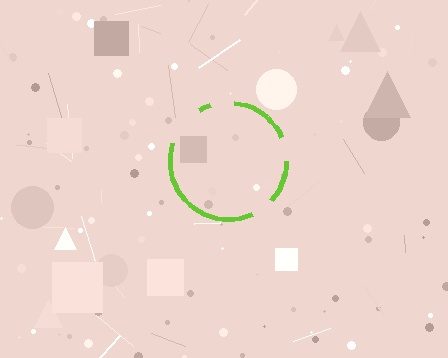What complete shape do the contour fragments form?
The contour fragments form a circle.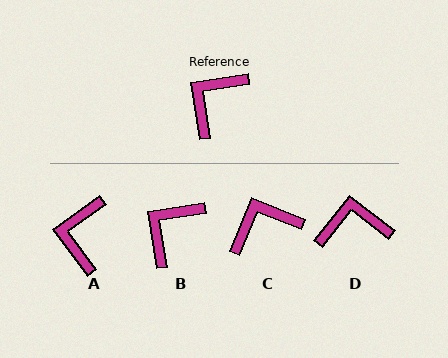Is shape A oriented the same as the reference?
No, it is off by about 27 degrees.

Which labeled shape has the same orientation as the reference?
B.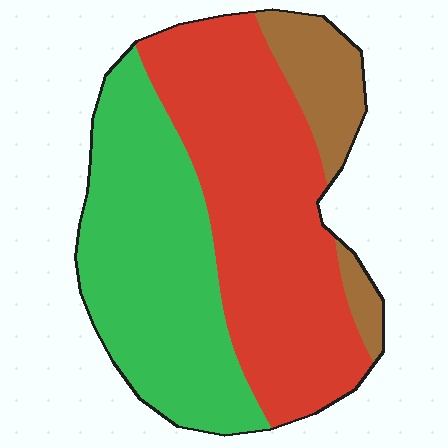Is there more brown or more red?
Red.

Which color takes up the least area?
Brown, at roughly 15%.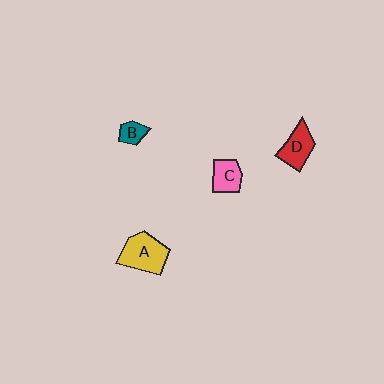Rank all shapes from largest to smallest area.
From largest to smallest: A (yellow), D (red), C (pink), B (teal).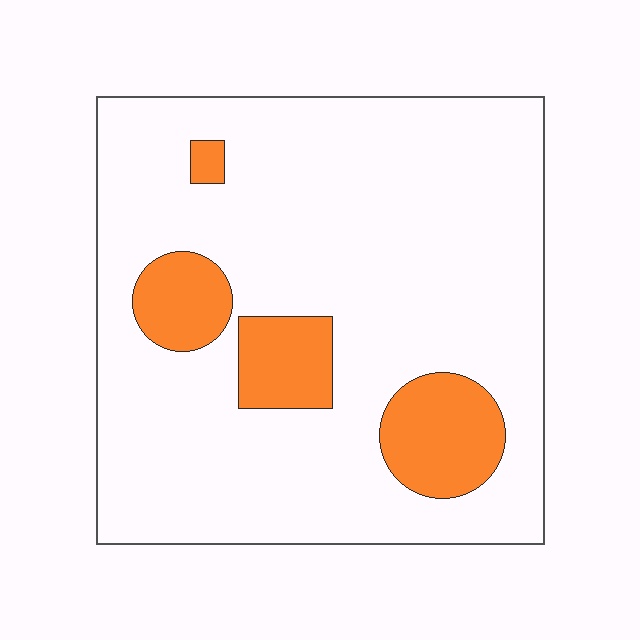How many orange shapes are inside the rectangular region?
4.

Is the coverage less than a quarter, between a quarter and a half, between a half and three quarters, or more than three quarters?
Less than a quarter.